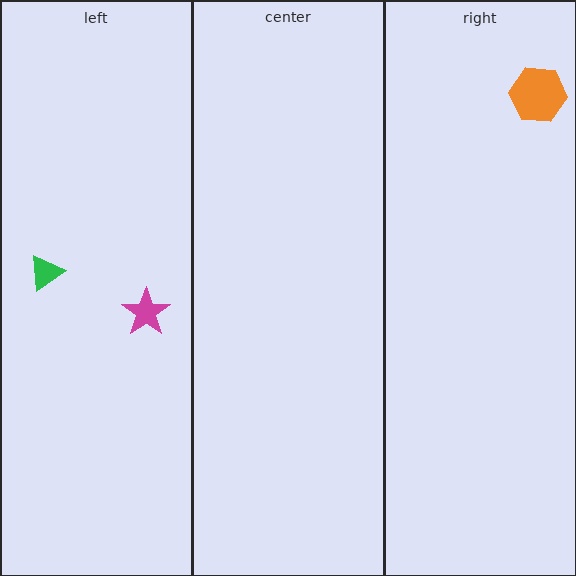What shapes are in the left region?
The green triangle, the magenta star.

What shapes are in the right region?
The orange hexagon.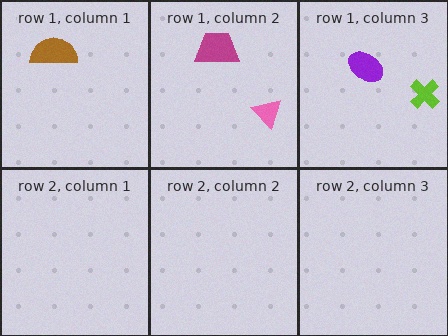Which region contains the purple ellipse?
The row 1, column 3 region.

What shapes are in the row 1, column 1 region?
The brown semicircle.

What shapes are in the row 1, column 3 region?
The lime cross, the purple ellipse.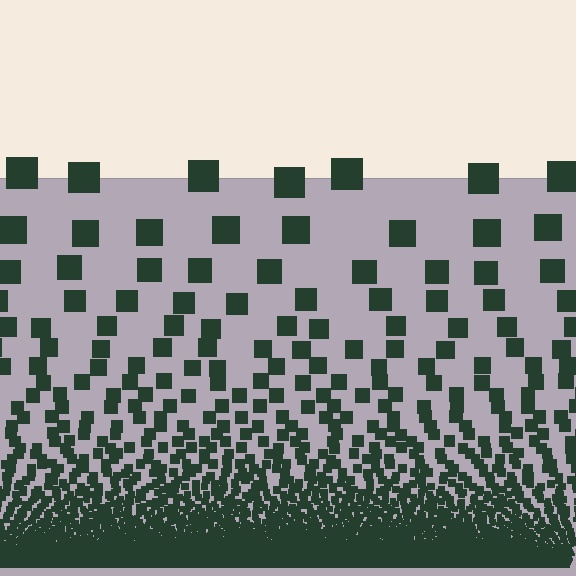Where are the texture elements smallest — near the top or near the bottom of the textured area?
Near the bottom.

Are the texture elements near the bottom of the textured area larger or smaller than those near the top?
Smaller. The gradient is inverted — elements near the bottom are smaller and denser.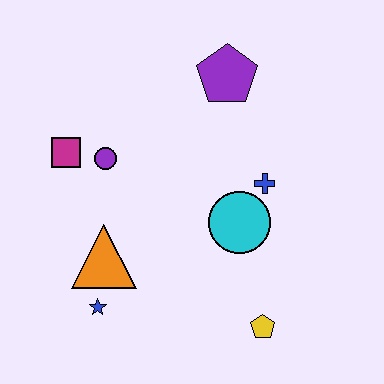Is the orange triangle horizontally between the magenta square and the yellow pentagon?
Yes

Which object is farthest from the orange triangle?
The purple pentagon is farthest from the orange triangle.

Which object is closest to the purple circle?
The magenta square is closest to the purple circle.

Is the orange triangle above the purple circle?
No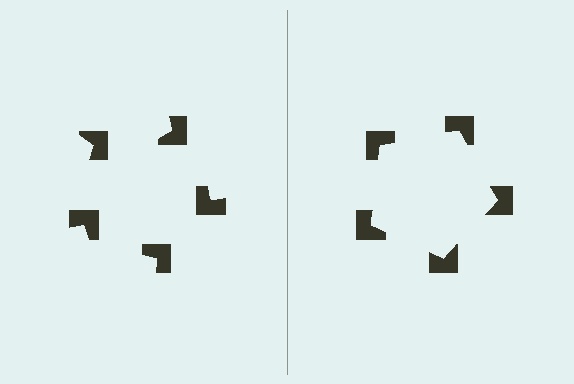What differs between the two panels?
The notched squares are positioned identically on both sides; only the wedge orientations differ. On the right they align to a pentagon; on the left they are misaligned.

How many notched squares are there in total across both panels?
10 — 5 on each side.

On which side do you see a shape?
An illusory pentagon appears on the right side. On the left side the wedge cuts are rotated, so no coherent shape forms.